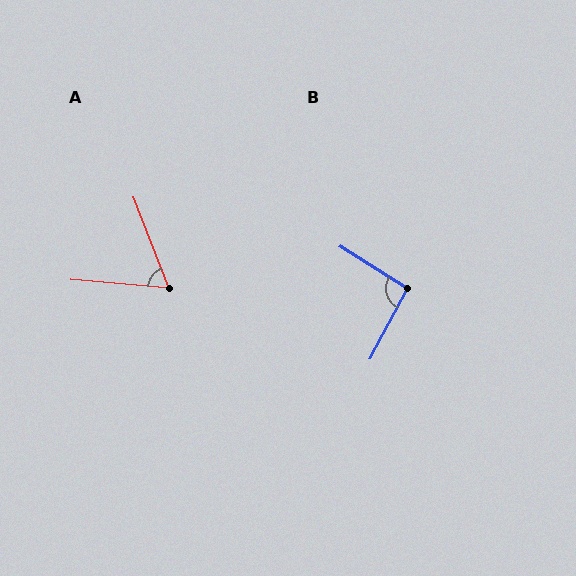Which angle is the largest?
B, at approximately 94 degrees.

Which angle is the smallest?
A, at approximately 64 degrees.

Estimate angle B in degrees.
Approximately 94 degrees.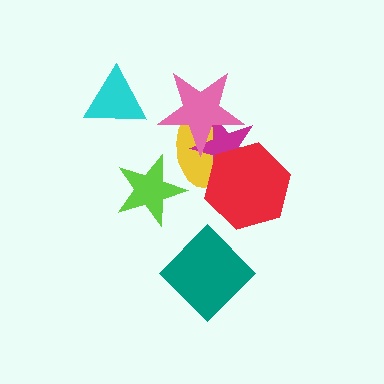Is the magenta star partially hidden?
Yes, it is partially covered by another shape.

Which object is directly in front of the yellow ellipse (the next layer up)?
The magenta star is directly in front of the yellow ellipse.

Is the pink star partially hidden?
No, no other shape covers it.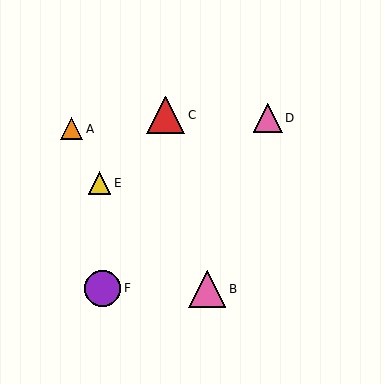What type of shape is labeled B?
Shape B is a pink triangle.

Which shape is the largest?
The red triangle (labeled C) is the largest.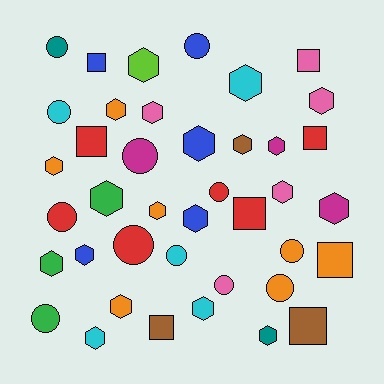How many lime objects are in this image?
There is 1 lime object.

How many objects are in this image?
There are 40 objects.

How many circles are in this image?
There are 12 circles.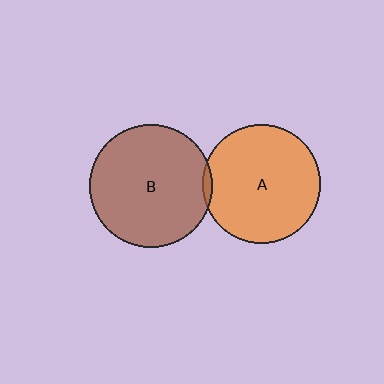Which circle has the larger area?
Circle B (brown).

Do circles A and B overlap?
Yes.